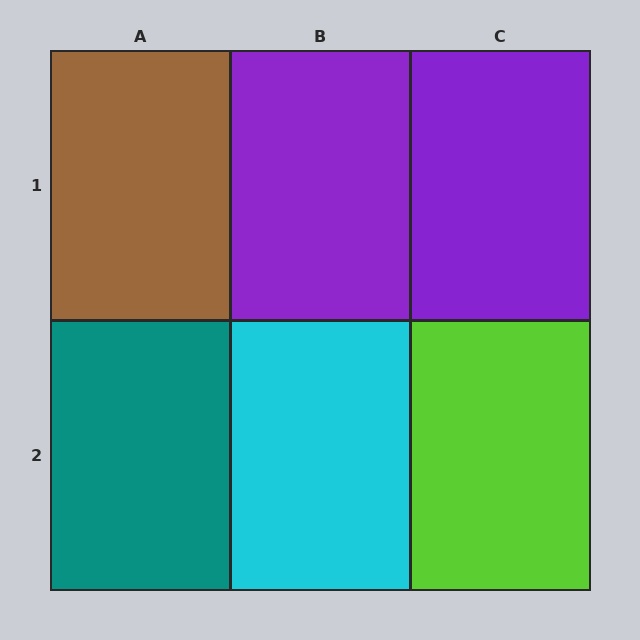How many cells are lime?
1 cell is lime.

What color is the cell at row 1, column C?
Purple.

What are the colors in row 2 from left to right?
Teal, cyan, lime.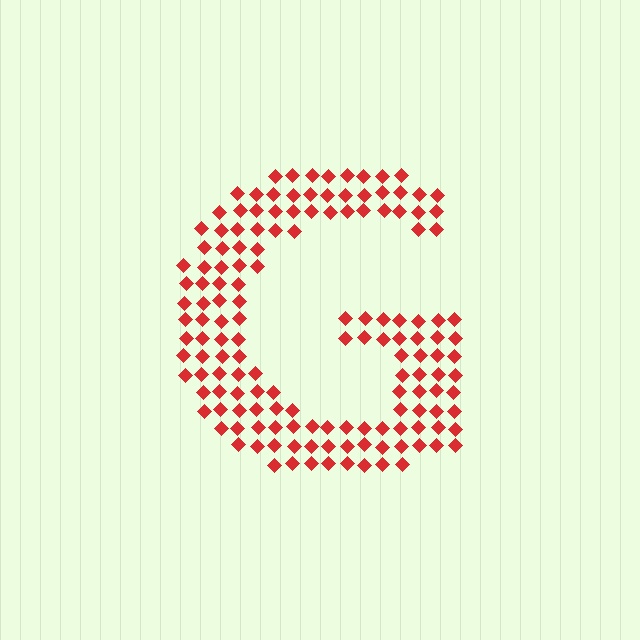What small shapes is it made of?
It is made of small diamonds.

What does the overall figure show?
The overall figure shows the letter G.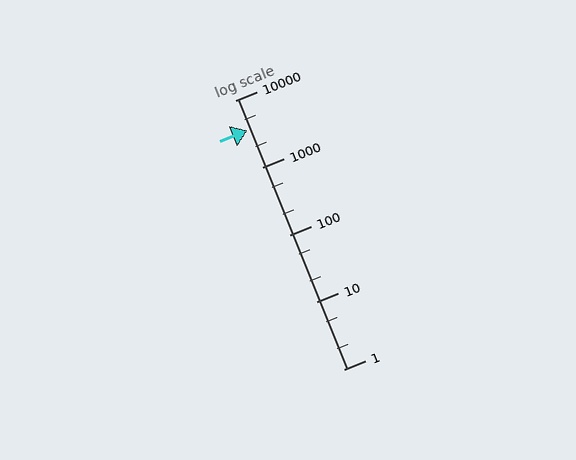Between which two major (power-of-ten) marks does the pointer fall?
The pointer is between 1000 and 10000.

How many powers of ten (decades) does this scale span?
The scale spans 4 decades, from 1 to 10000.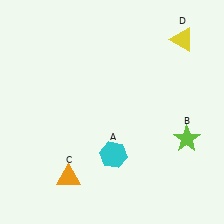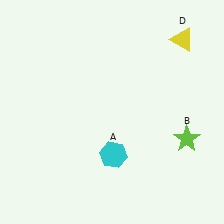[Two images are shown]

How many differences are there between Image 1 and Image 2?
There is 1 difference between the two images.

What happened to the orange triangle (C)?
The orange triangle (C) was removed in Image 2. It was in the bottom-left area of Image 1.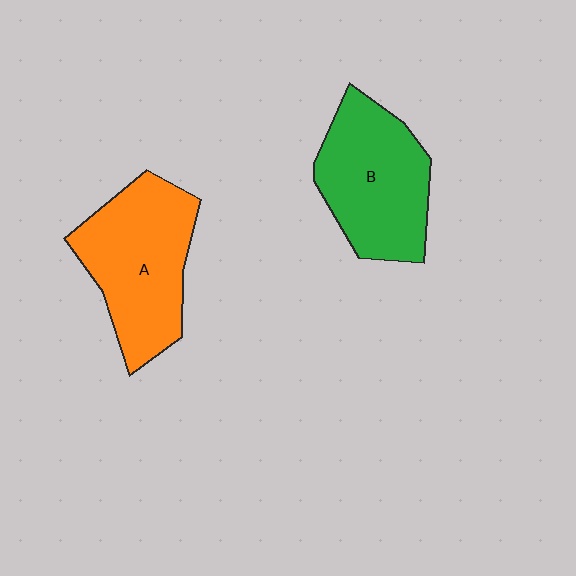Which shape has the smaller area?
Shape B (green).